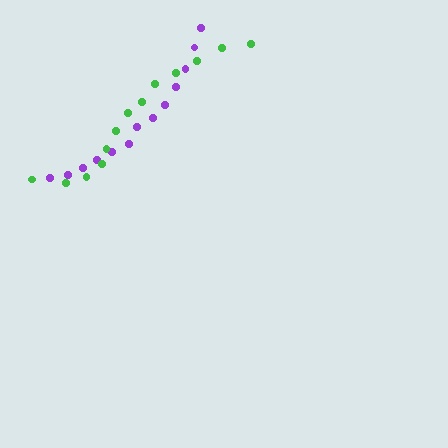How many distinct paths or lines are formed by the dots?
There are 2 distinct paths.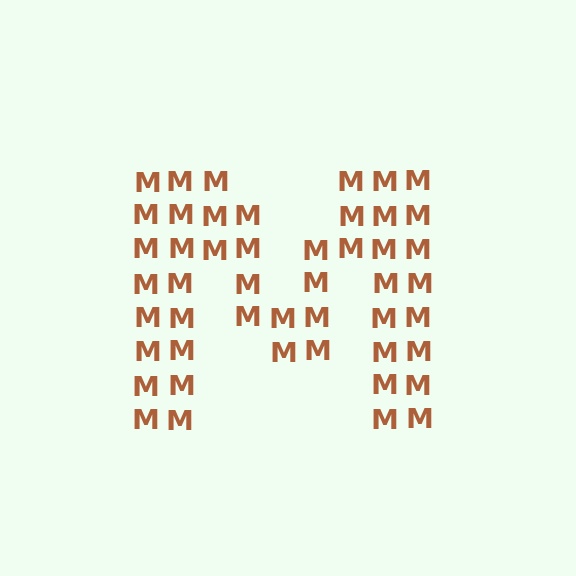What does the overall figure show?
The overall figure shows the letter M.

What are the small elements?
The small elements are letter M's.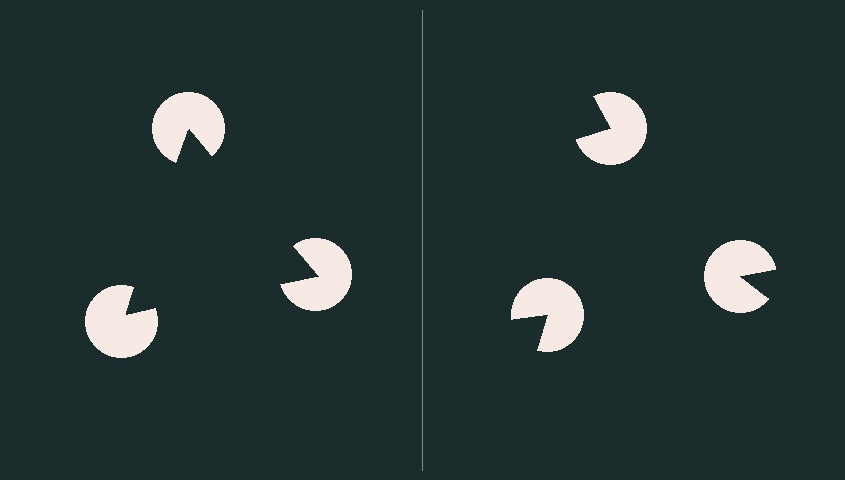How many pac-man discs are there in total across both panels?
6 — 3 on each side.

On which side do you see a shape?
An illusory triangle appears on the left side. On the right side the wedge cuts are rotated, so no coherent shape forms.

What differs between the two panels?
The pac-man discs are positioned identically on both sides; only the wedge orientations differ. On the left they align to a triangle; on the right they are misaligned.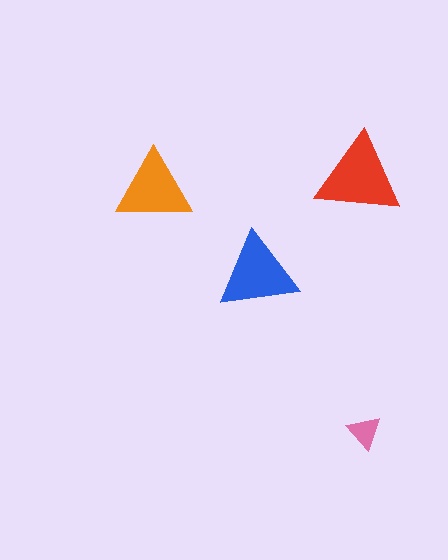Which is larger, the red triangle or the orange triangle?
The red one.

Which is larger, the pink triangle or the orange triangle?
The orange one.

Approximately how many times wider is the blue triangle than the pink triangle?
About 2.5 times wider.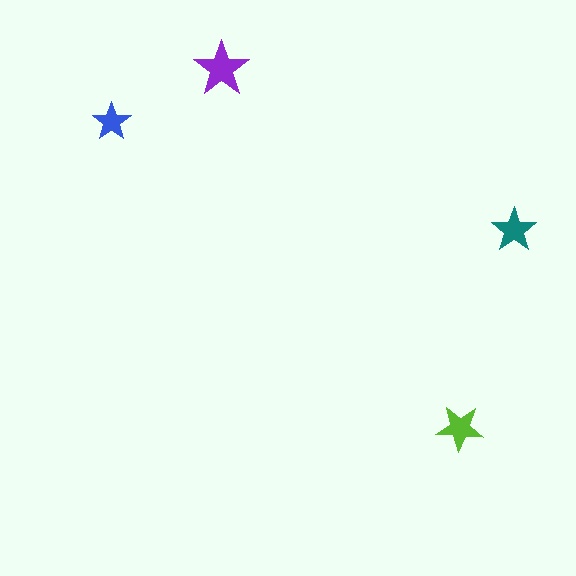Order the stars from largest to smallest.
the purple one, the lime one, the teal one, the blue one.